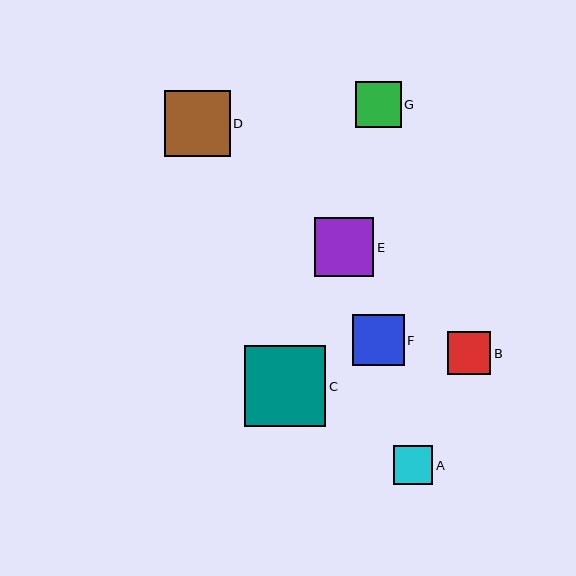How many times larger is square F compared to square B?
Square F is approximately 1.2 times the size of square B.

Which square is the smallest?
Square A is the smallest with a size of approximately 39 pixels.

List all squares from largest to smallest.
From largest to smallest: C, D, E, F, G, B, A.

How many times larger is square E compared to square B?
Square E is approximately 1.4 times the size of square B.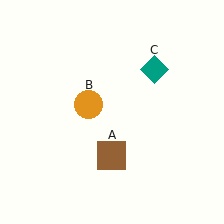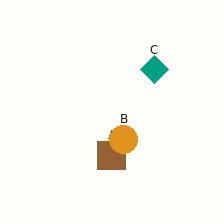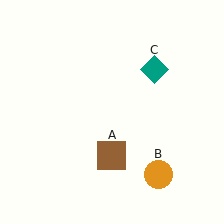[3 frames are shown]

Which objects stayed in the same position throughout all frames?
Brown square (object A) and teal diamond (object C) remained stationary.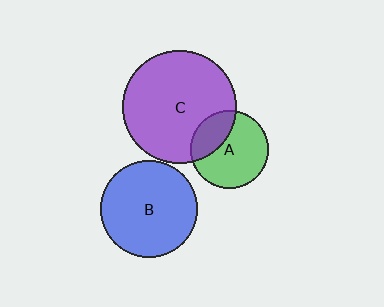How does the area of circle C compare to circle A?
Approximately 2.1 times.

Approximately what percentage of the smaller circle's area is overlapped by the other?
Approximately 30%.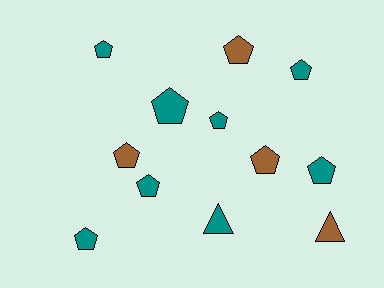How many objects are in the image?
There are 12 objects.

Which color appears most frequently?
Teal, with 8 objects.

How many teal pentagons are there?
There are 7 teal pentagons.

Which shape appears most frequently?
Pentagon, with 10 objects.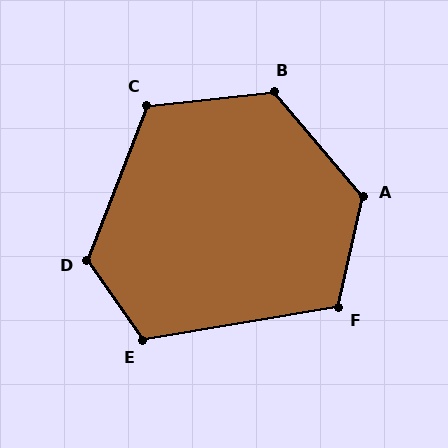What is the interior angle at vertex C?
Approximately 117 degrees (obtuse).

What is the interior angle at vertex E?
Approximately 116 degrees (obtuse).